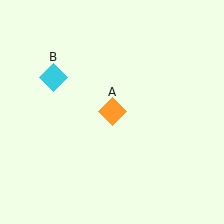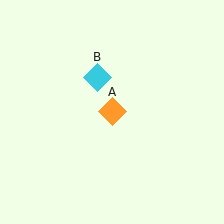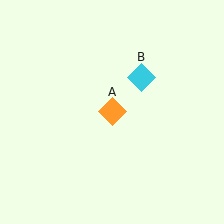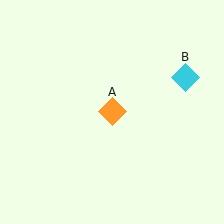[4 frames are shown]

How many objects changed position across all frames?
1 object changed position: cyan diamond (object B).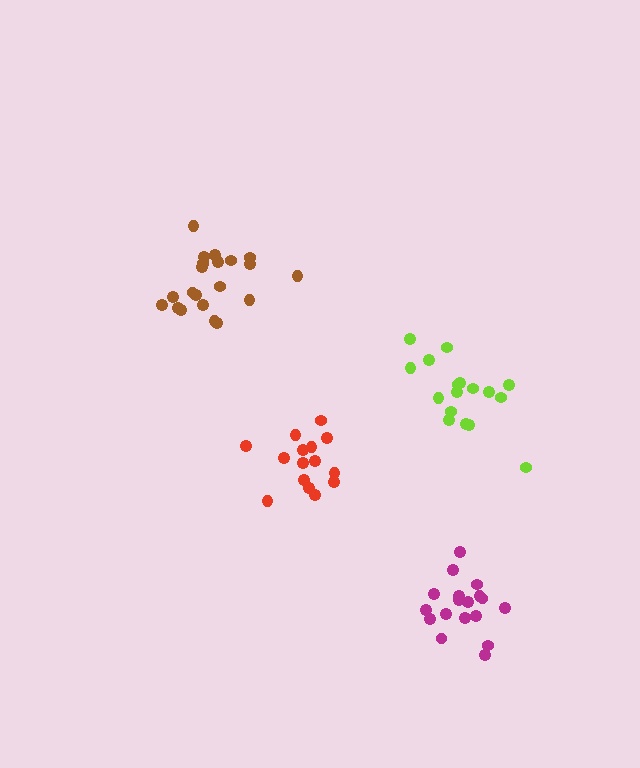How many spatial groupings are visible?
There are 4 spatial groupings.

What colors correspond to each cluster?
The clusters are colored: lime, brown, magenta, red.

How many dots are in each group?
Group 1: 17 dots, Group 2: 21 dots, Group 3: 18 dots, Group 4: 15 dots (71 total).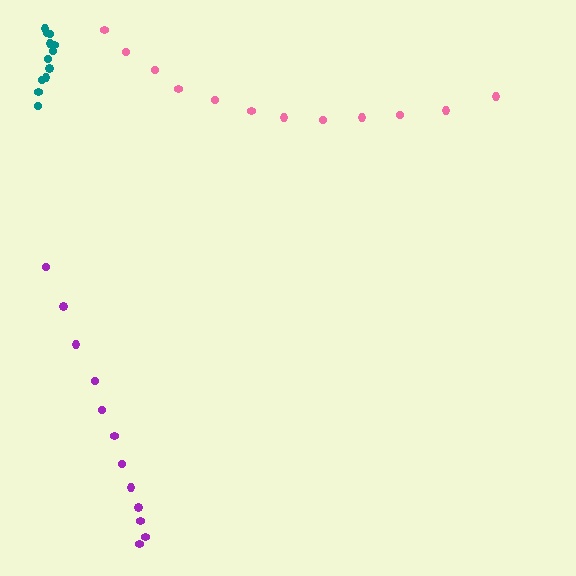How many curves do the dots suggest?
There are 3 distinct paths.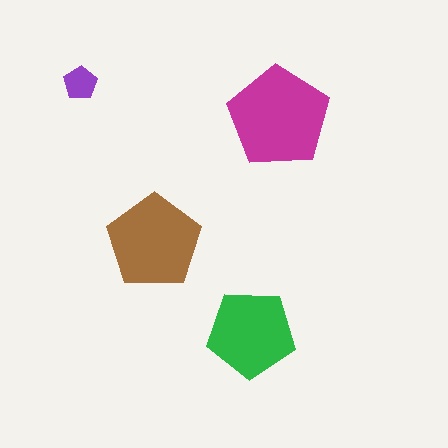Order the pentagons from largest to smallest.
the magenta one, the brown one, the green one, the purple one.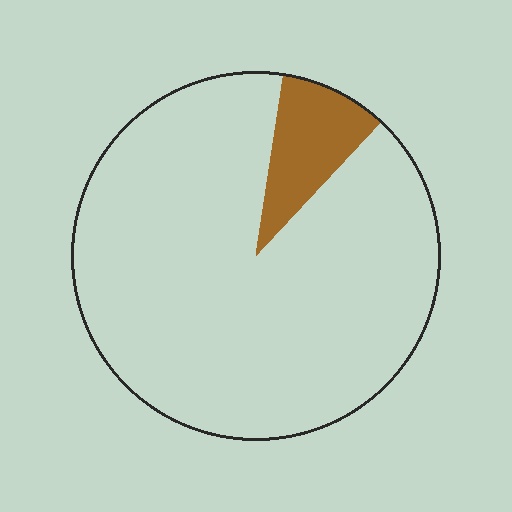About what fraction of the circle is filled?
About one tenth (1/10).